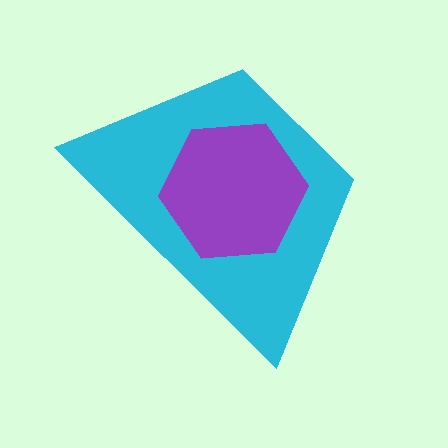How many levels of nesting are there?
2.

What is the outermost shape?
The cyan trapezoid.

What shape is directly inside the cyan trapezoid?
The purple hexagon.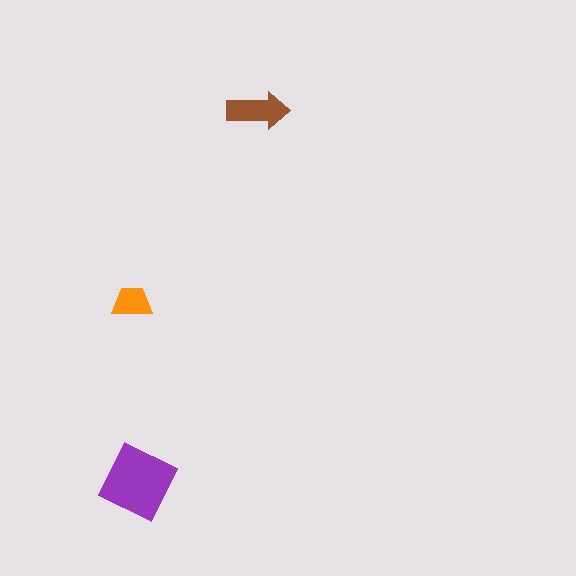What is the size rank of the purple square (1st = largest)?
1st.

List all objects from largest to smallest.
The purple square, the brown arrow, the orange trapezoid.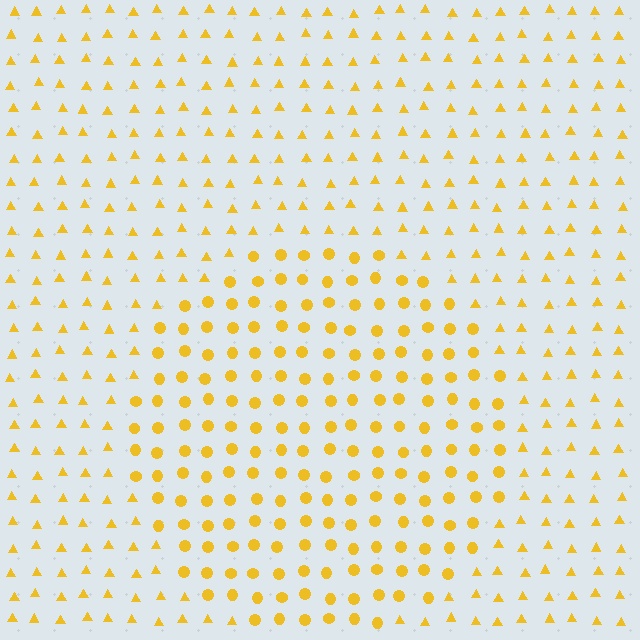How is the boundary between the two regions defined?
The boundary is defined by a change in element shape: circles inside vs. triangles outside. All elements share the same color and spacing.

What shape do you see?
I see a circle.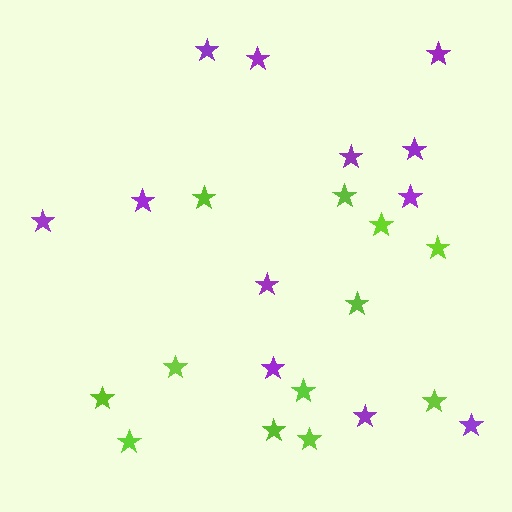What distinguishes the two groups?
There are 2 groups: one group of lime stars (12) and one group of purple stars (12).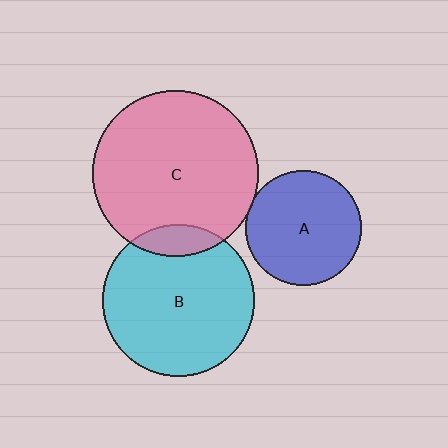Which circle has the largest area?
Circle C (pink).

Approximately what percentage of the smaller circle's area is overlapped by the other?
Approximately 5%.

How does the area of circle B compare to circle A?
Approximately 1.7 times.